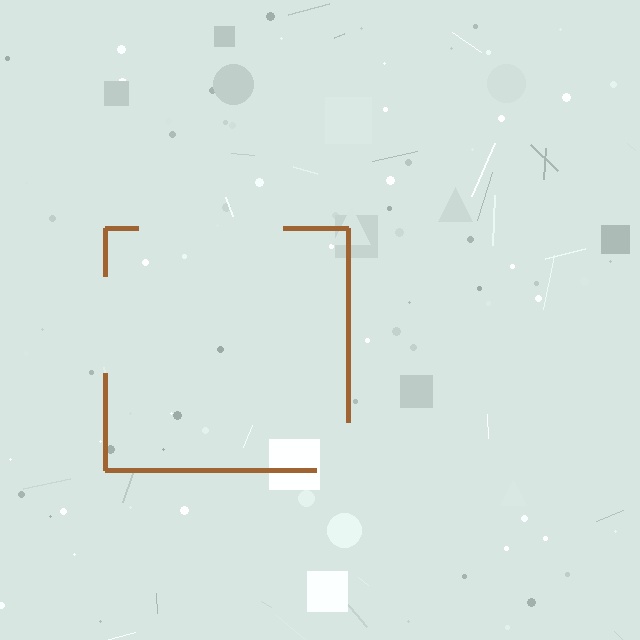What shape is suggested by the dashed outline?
The dashed outline suggests a square.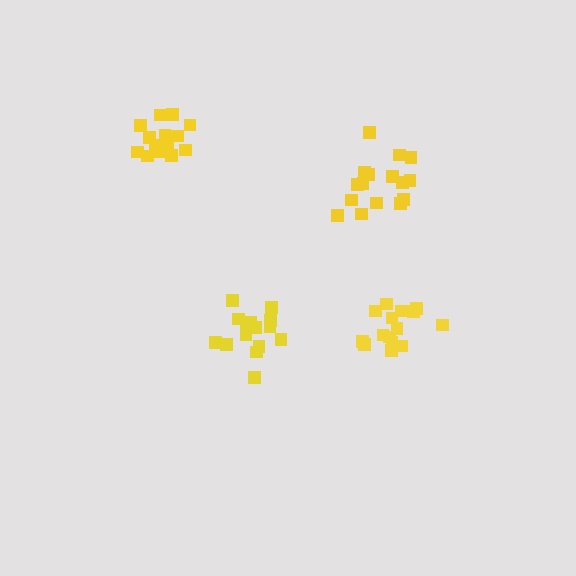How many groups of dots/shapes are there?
There are 4 groups.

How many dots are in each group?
Group 1: 15 dots, Group 2: 14 dots, Group 3: 16 dots, Group 4: 16 dots (61 total).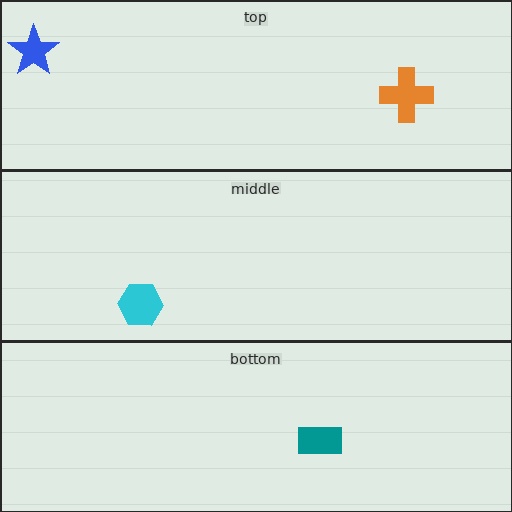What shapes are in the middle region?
The cyan hexagon.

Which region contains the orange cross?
The top region.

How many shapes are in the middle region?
1.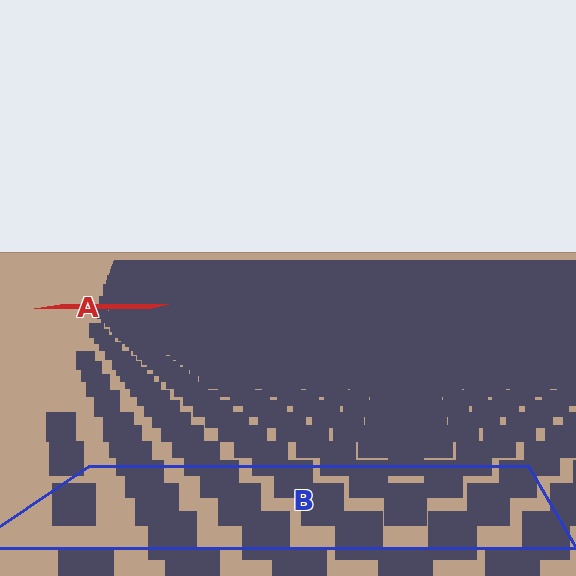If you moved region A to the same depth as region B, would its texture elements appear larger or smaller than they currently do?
They would appear larger. At a closer depth, the same texture elements are projected at a bigger on-screen size.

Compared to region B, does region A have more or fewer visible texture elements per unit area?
Region A has more texture elements per unit area — they are packed more densely because it is farther away.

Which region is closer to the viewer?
Region B is closer. The texture elements there are larger and more spread out.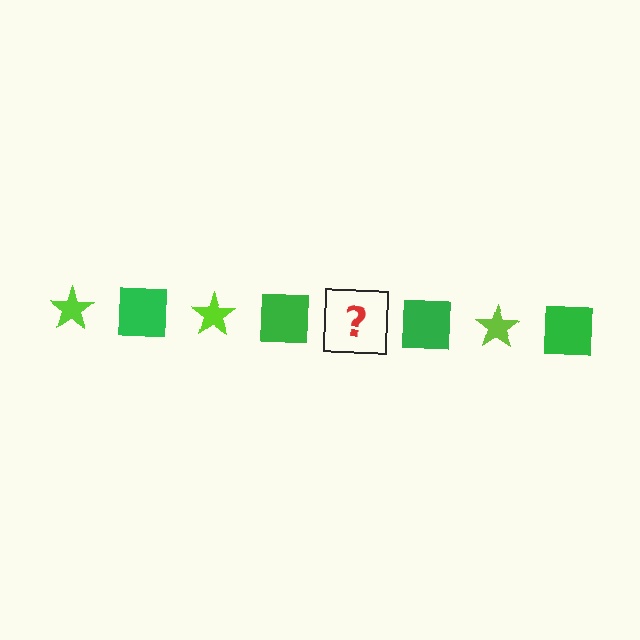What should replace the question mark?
The question mark should be replaced with a lime star.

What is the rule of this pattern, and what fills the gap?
The rule is that the pattern alternates between lime star and green square. The gap should be filled with a lime star.